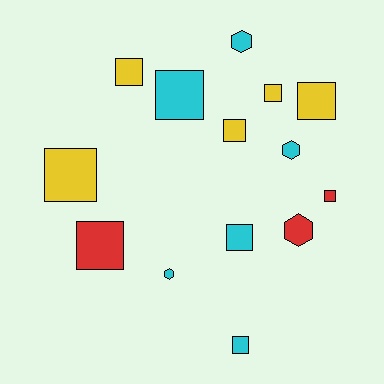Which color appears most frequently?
Cyan, with 6 objects.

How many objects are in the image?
There are 14 objects.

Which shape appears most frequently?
Square, with 10 objects.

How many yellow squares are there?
There are 5 yellow squares.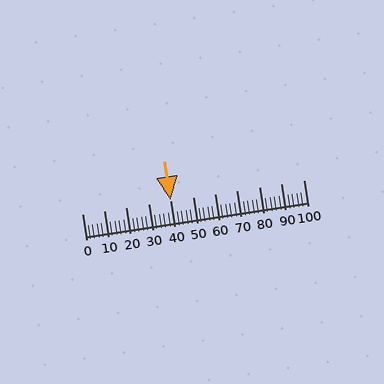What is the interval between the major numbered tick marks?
The major tick marks are spaced 10 units apart.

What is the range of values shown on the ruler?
The ruler shows values from 0 to 100.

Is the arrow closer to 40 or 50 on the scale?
The arrow is closer to 40.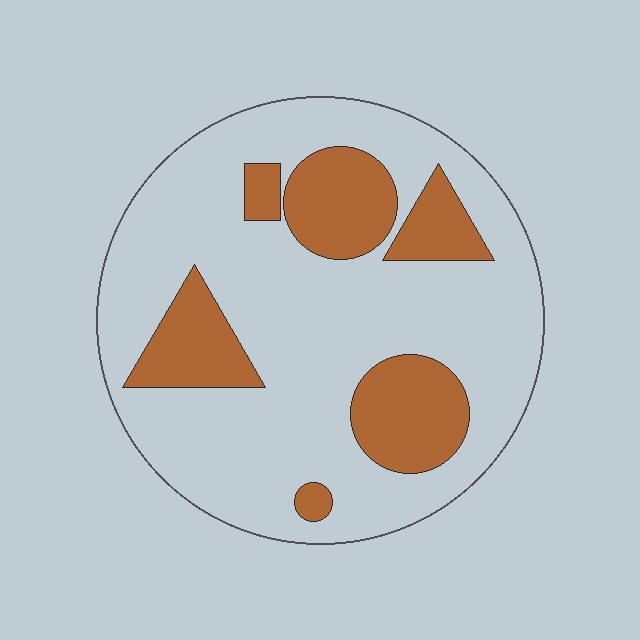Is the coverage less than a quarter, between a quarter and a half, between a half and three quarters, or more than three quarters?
Less than a quarter.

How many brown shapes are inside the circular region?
6.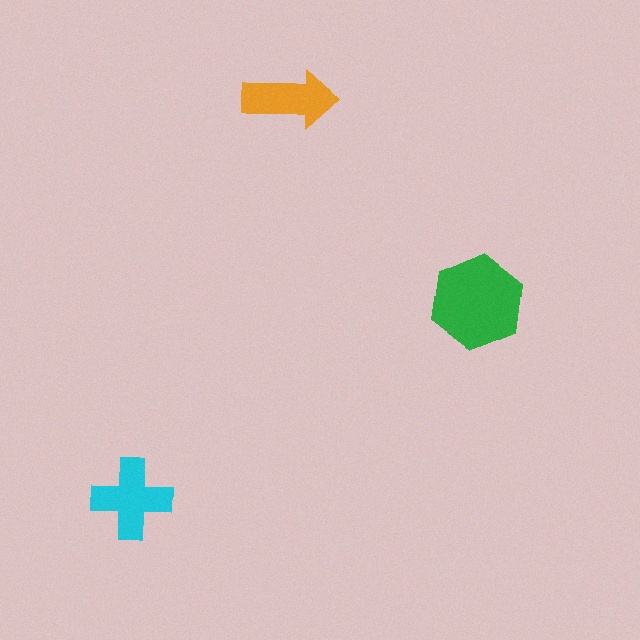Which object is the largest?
The green hexagon.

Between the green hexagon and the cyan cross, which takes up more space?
The green hexagon.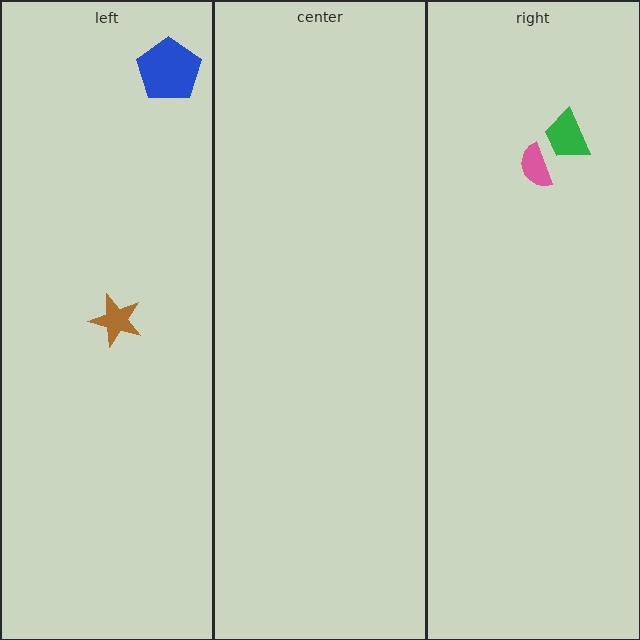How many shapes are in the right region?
2.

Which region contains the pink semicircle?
The right region.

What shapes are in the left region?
The blue pentagon, the brown star.